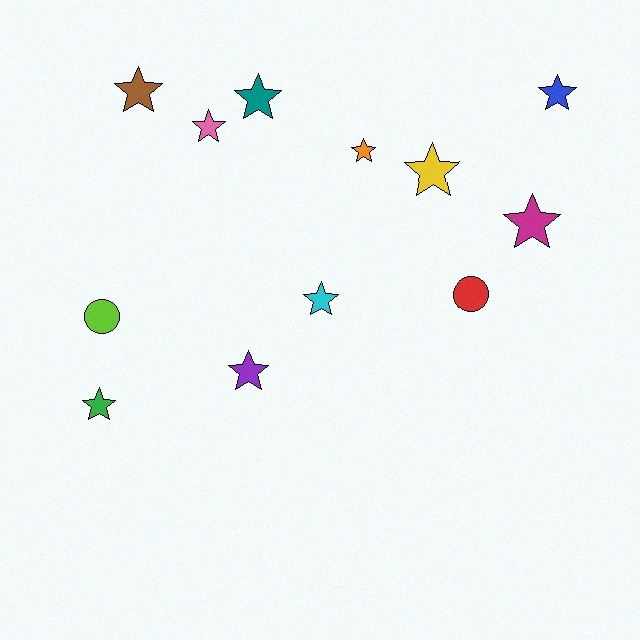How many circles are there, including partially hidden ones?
There are 2 circles.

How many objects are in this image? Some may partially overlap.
There are 12 objects.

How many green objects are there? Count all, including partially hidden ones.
There is 1 green object.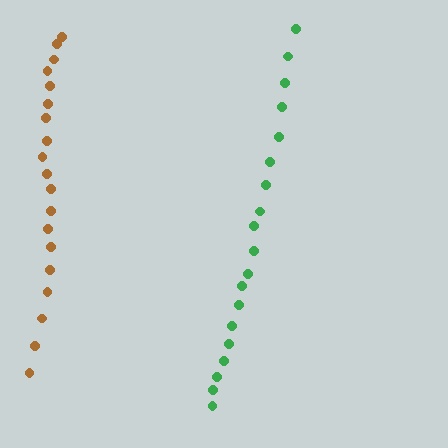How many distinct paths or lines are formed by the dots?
There are 2 distinct paths.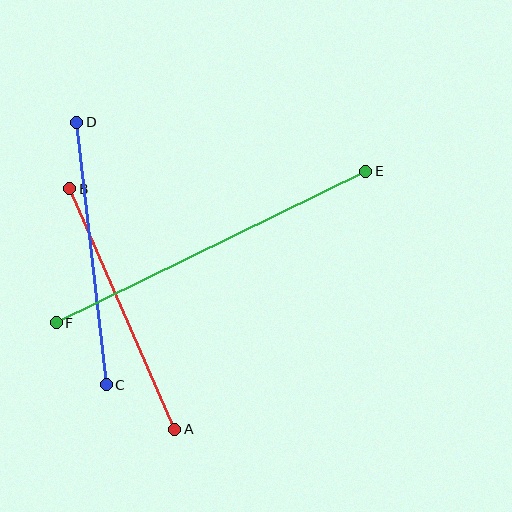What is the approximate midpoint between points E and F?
The midpoint is at approximately (211, 247) pixels.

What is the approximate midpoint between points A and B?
The midpoint is at approximately (122, 309) pixels.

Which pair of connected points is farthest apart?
Points E and F are farthest apart.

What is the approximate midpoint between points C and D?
The midpoint is at approximately (91, 253) pixels.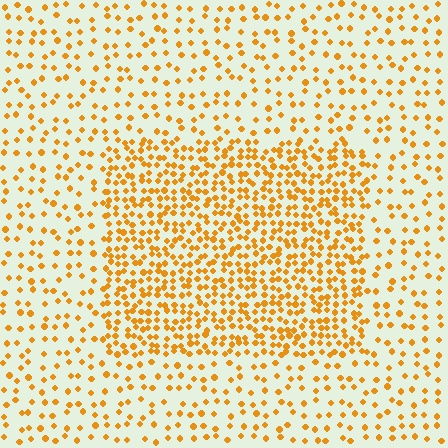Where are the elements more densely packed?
The elements are more densely packed inside the rectangle boundary.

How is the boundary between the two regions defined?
The boundary is defined by a change in element density (approximately 2.3x ratio). All elements are the same color, size, and shape.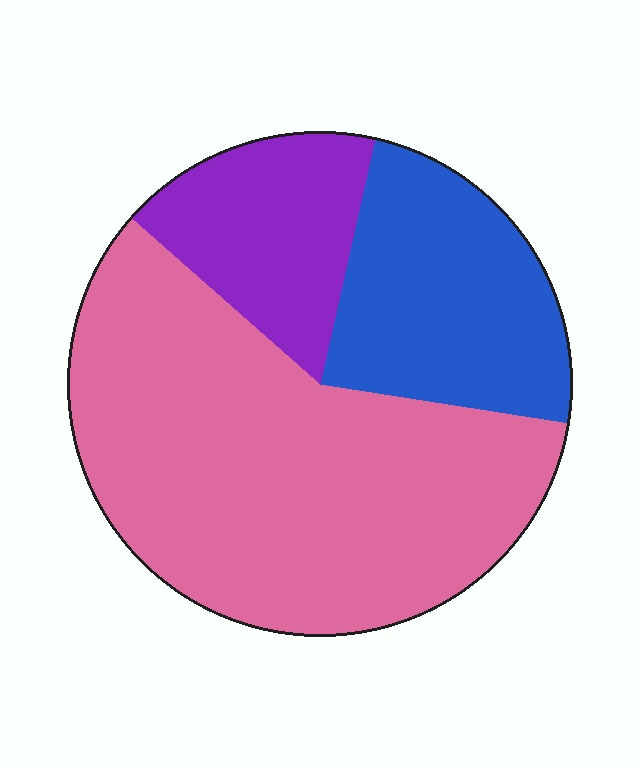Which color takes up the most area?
Pink, at roughly 60%.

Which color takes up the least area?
Purple, at roughly 15%.